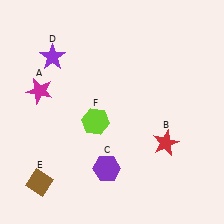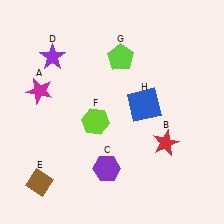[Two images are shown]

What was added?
A lime pentagon (G), a blue square (H) were added in Image 2.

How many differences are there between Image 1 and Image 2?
There are 2 differences between the two images.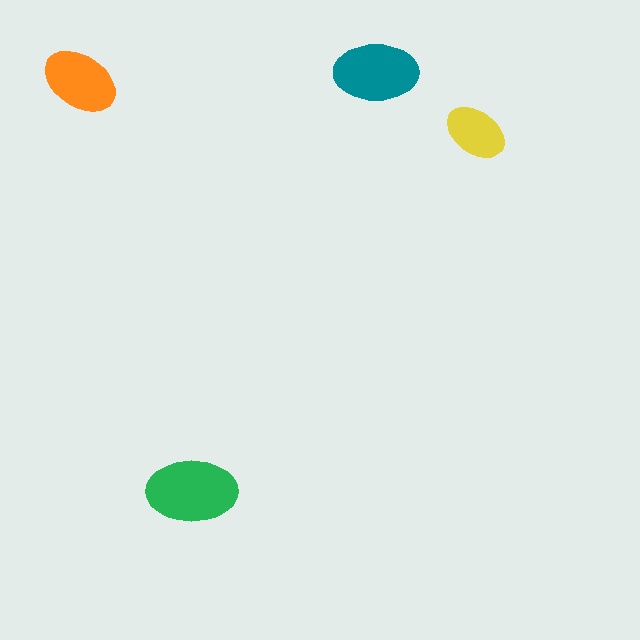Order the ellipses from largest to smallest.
the green one, the teal one, the orange one, the yellow one.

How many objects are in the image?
There are 4 objects in the image.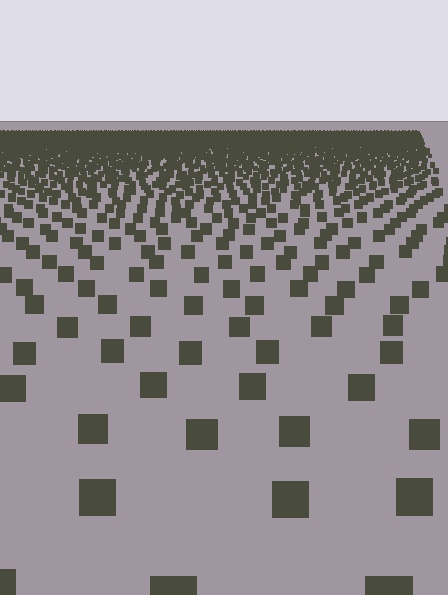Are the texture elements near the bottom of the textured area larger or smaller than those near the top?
Larger. Near the bottom, elements are closer to the viewer and appear at a bigger on-screen size.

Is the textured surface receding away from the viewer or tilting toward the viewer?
The surface is receding away from the viewer. Texture elements get smaller and denser toward the top.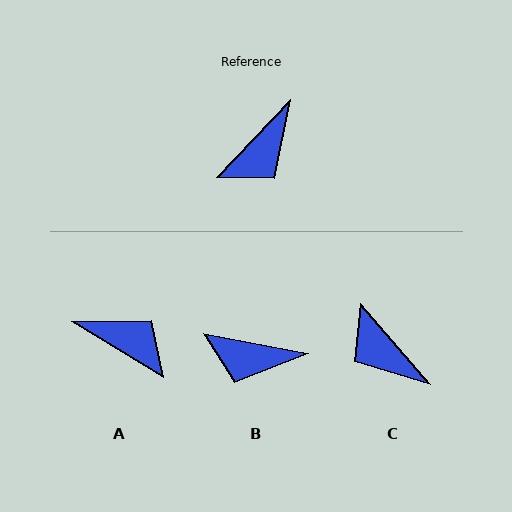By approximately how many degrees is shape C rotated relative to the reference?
Approximately 96 degrees clockwise.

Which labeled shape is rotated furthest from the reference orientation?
A, about 102 degrees away.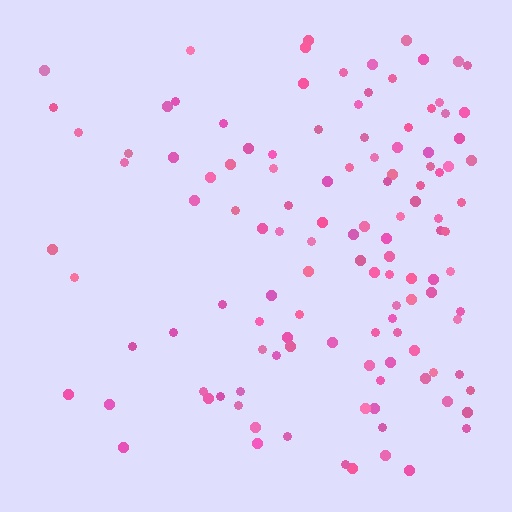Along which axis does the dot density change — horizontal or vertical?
Horizontal.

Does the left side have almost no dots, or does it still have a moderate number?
Still a moderate number, just noticeably fewer than the right.